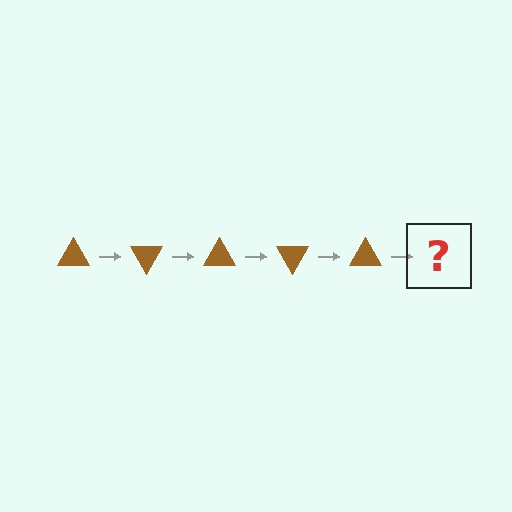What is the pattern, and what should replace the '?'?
The pattern is that the triangle rotates 60 degrees each step. The '?' should be a brown triangle rotated 300 degrees.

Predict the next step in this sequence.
The next step is a brown triangle rotated 300 degrees.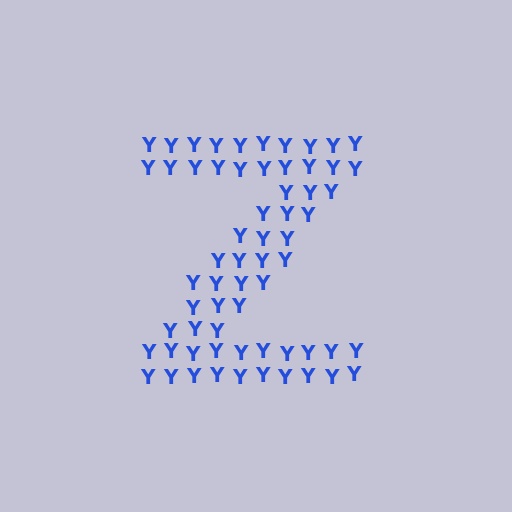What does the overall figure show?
The overall figure shows the letter Z.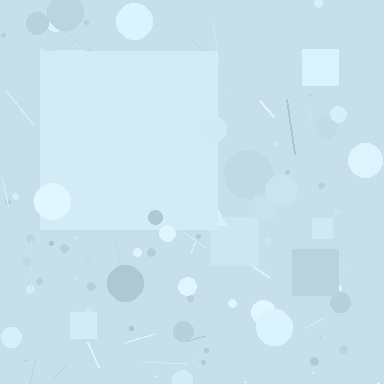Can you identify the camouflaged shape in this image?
The camouflaged shape is a square.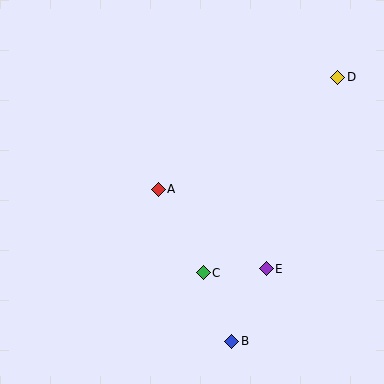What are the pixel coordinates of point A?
Point A is at (158, 189).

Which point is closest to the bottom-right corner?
Point B is closest to the bottom-right corner.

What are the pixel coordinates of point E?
Point E is at (266, 269).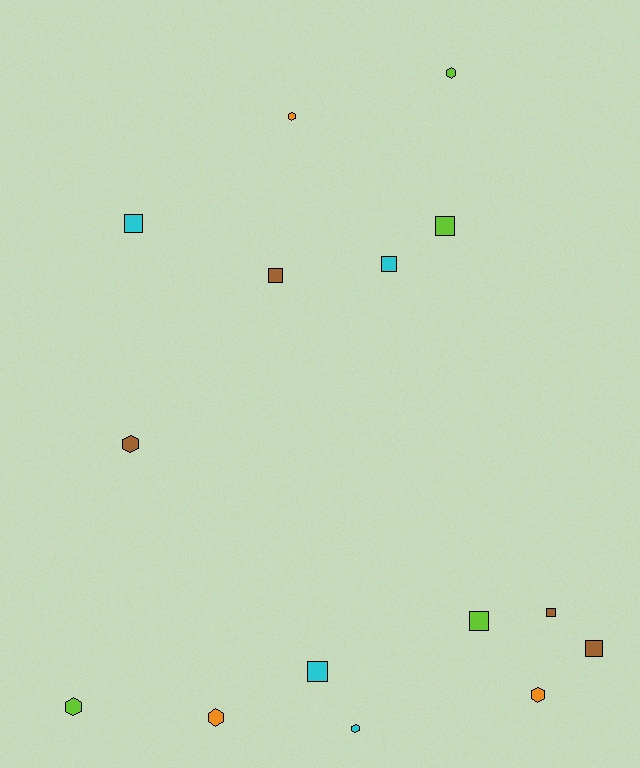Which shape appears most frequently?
Square, with 8 objects.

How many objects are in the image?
There are 15 objects.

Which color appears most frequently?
Lime, with 4 objects.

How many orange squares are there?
There are no orange squares.